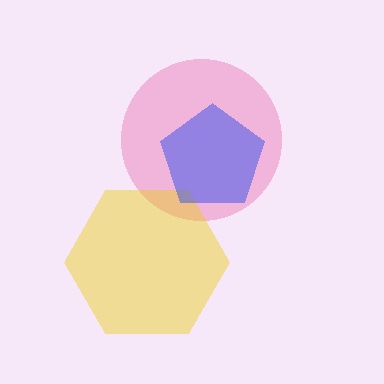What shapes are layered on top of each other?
The layered shapes are: a pink circle, a yellow hexagon, a blue pentagon.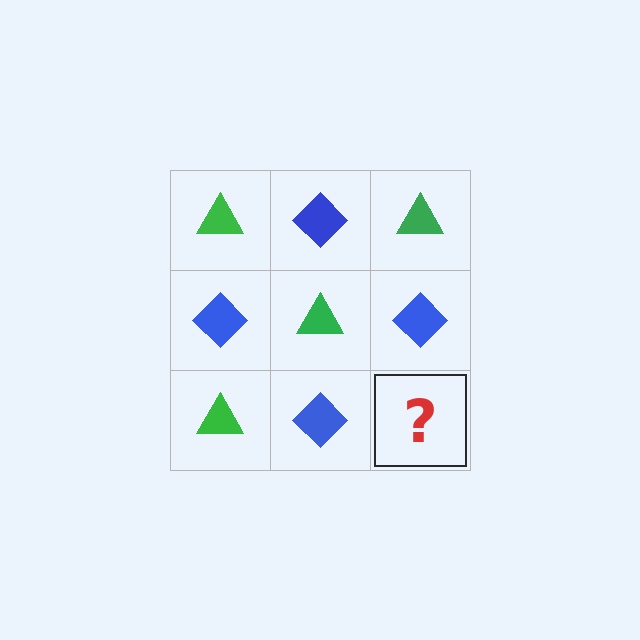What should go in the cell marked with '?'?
The missing cell should contain a green triangle.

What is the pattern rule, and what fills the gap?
The rule is that it alternates green triangle and blue diamond in a checkerboard pattern. The gap should be filled with a green triangle.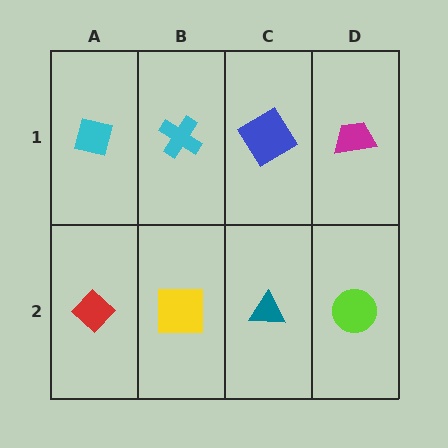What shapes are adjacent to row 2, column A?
A cyan square (row 1, column A), a yellow square (row 2, column B).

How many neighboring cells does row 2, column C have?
3.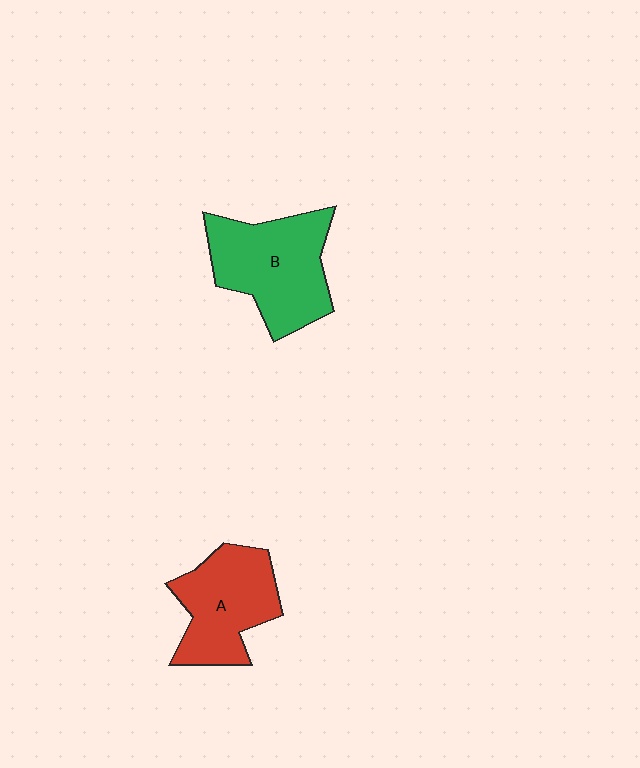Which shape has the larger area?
Shape B (green).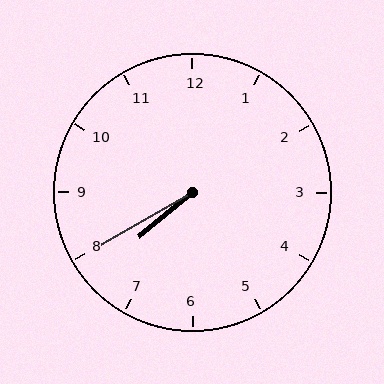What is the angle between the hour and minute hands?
Approximately 10 degrees.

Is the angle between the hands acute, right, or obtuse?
It is acute.